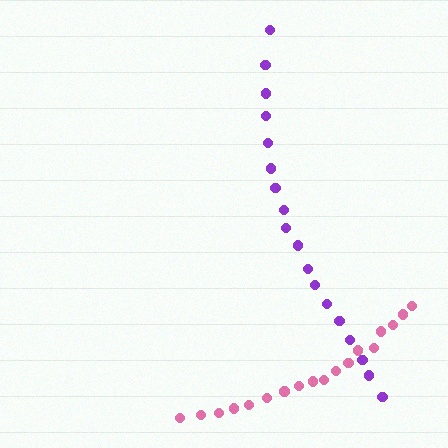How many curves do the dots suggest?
There are 2 distinct paths.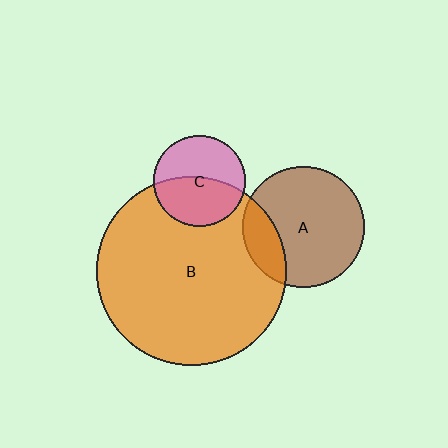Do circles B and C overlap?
Yes.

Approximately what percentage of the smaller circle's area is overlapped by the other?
Approximately 50%.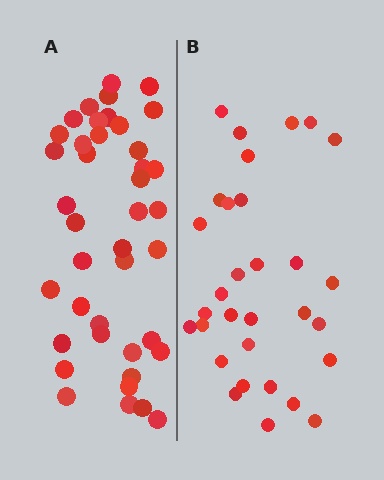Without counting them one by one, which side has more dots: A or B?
Region A (the left region) has more dots.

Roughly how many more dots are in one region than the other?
Region A has roughly 10 or so more dots than region B.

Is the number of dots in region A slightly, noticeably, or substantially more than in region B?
Region A has noticeably more, but not dramatically so. The ratio is roughly 1.3 to 1.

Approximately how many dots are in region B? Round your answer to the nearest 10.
About 30 dots. (The exact count is 31, which rounds to 30.)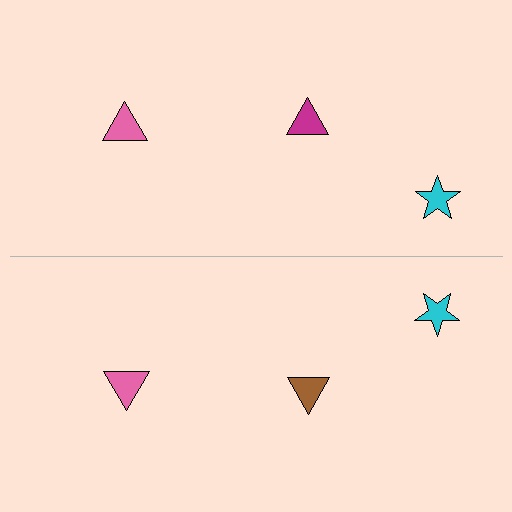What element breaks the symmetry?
The brown triangle on the bottom side breaks the symmetry — its mirror counterpart is magenta.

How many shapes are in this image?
There are 6 shapes in this image.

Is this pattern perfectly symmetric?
No, the pattern is not perfectly symmetric. The brown triangle on the bottom side breaks the symmetry — its mirror counterpart is magenta.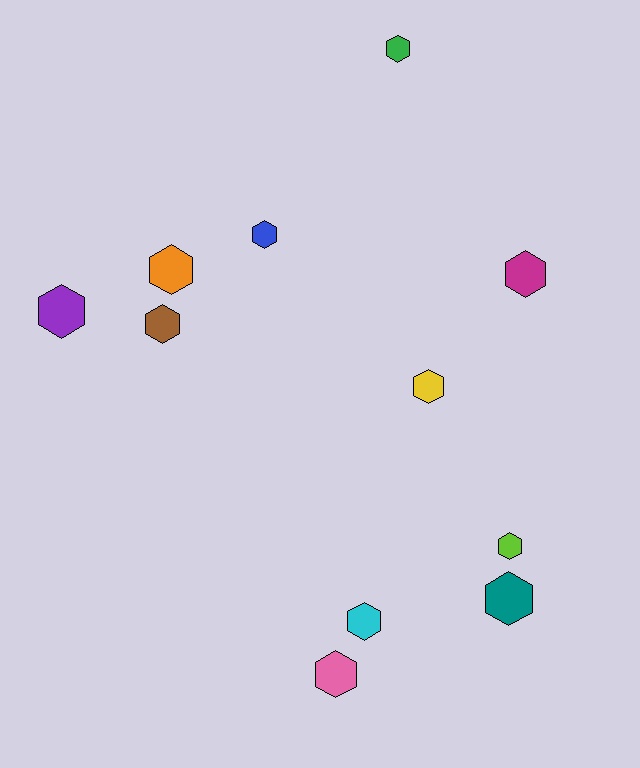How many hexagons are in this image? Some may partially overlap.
There are 11 hexagons.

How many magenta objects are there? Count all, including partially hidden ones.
There is 1 magenta object.